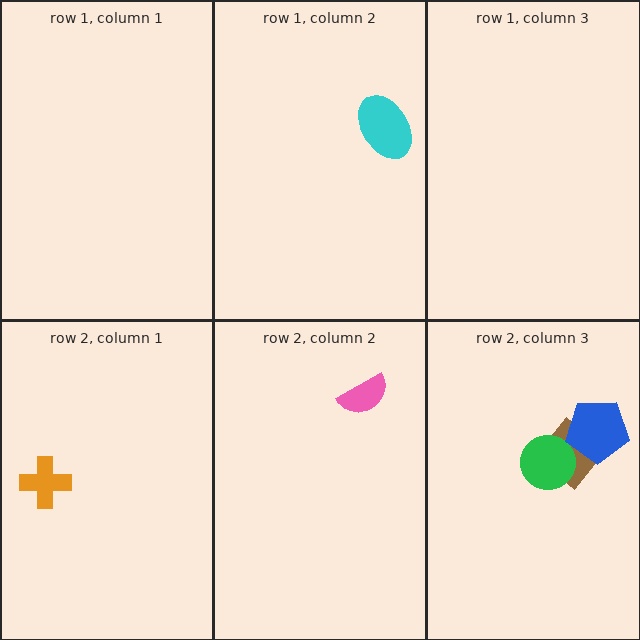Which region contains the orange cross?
The row 2, column 1 region.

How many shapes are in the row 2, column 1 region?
1.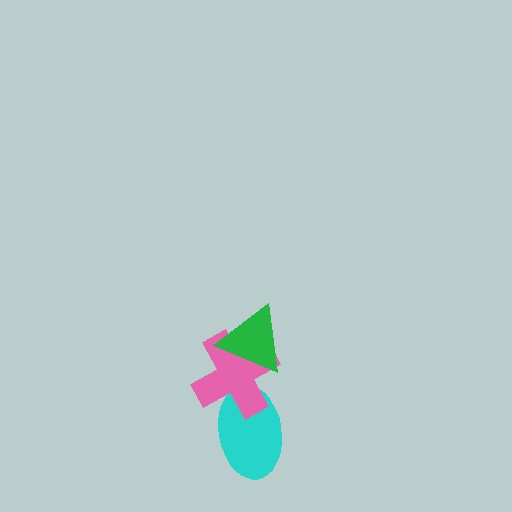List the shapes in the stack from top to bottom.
From top to bottom: the green triangle, the pink cross, the cyan ellipse.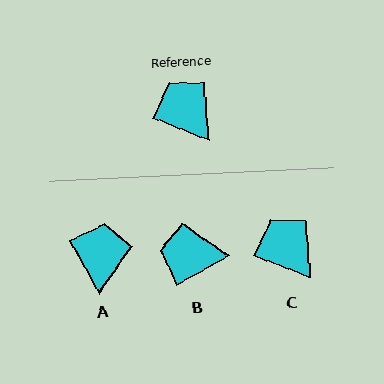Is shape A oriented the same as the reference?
No, it is off by about 39 degrees.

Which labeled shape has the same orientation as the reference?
C.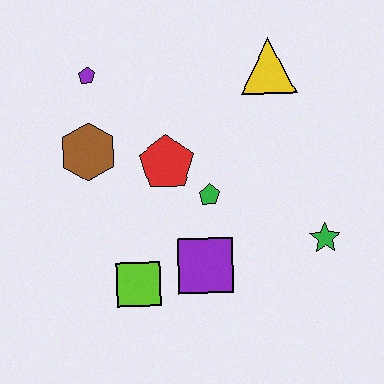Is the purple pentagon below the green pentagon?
No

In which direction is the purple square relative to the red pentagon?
The purple square is below the red pentagon.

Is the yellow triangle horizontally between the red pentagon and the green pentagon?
No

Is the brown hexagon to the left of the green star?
Yes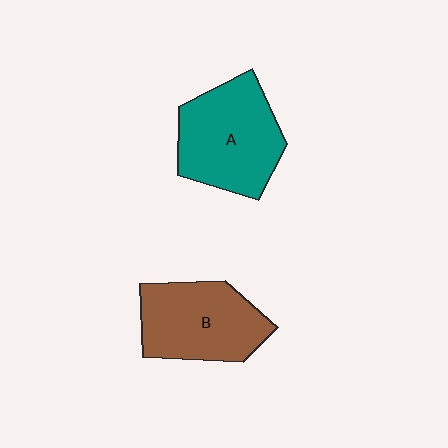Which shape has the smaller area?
Shape B (brown).